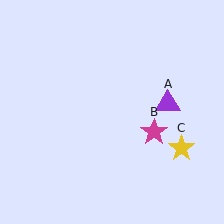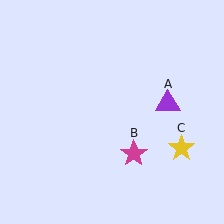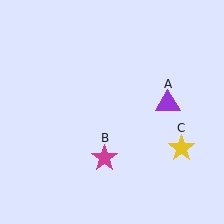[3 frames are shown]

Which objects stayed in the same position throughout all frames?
Purple triangle (object A) and yellow star (object C) remained stationary.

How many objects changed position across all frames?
1 object changed position: magenta star (object B).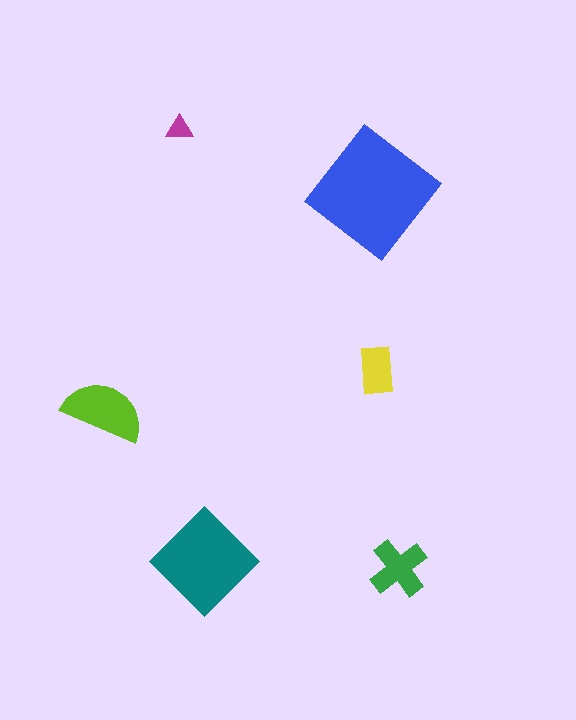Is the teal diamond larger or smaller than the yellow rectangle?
Larger.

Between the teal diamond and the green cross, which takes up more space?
The teal diamond.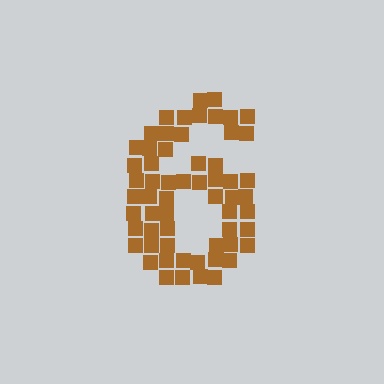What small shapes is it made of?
It is made of small squares.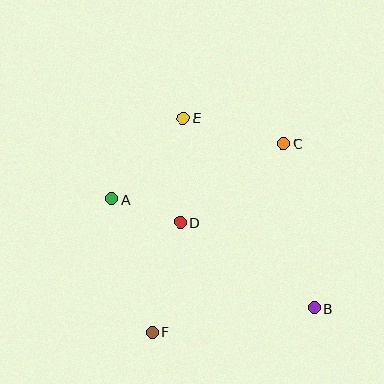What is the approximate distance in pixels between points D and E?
The distance between D and E is approximately 105 pixels.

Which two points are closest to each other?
Points A and D are closest to each other.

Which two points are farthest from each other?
Points B and E are farthest from each other.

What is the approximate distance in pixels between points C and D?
The distance between C and D is approximately 130 pixels.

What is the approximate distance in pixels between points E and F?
The distance between E and F is approximately 216 pixels.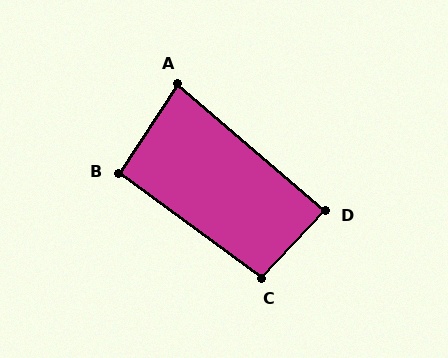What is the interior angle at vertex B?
Approximately 93 degrees (approximately right).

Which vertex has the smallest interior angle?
A, at approximately 83 degrees.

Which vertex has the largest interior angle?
C, at approximately 97 degrees.